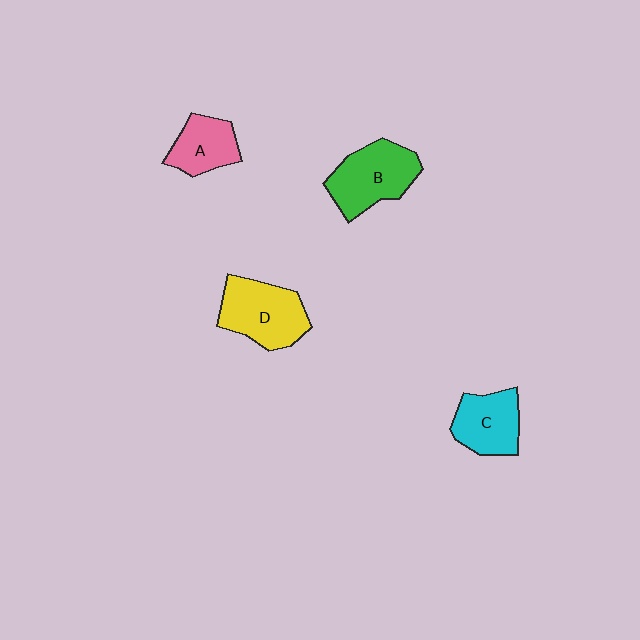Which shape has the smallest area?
Shape A (pink).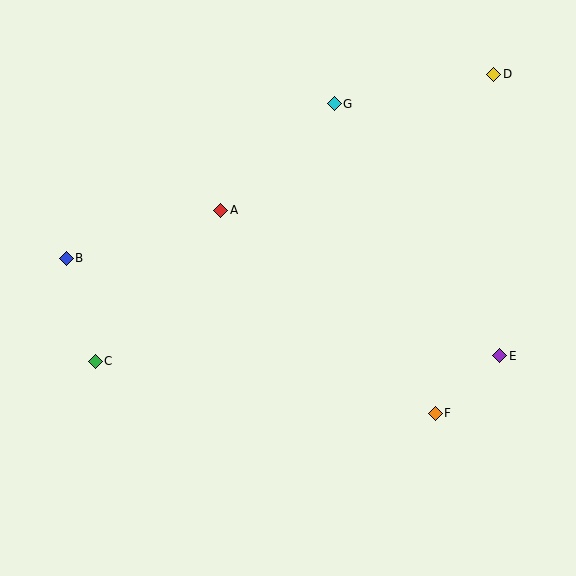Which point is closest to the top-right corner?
Point D is closest to the top-right corner.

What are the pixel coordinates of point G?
Point G is at (334, 104).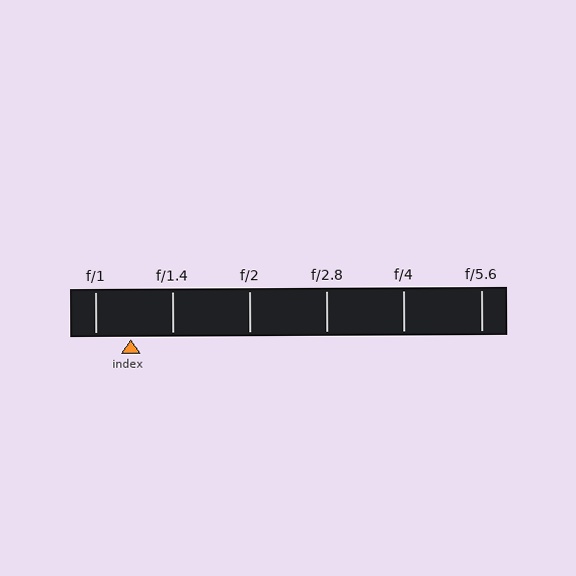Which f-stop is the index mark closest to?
The index mark is closest to f/1.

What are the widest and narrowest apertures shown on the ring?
The widest aperture shown is f/1 and the narrowest is f/5.6.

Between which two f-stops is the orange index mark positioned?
The index mark is between f/1 and f/1.4.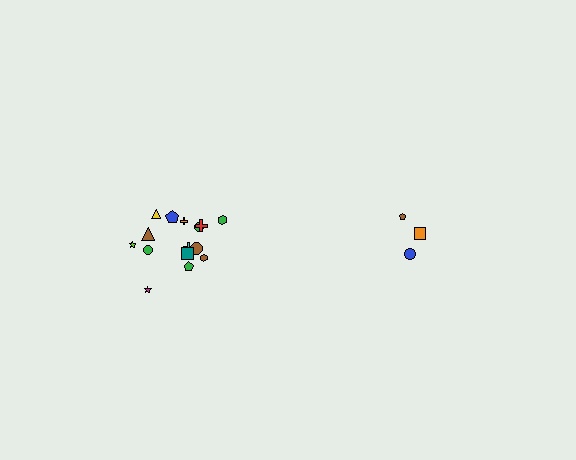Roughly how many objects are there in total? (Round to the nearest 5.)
Roughly 20 objects in total.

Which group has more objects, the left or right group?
The left group.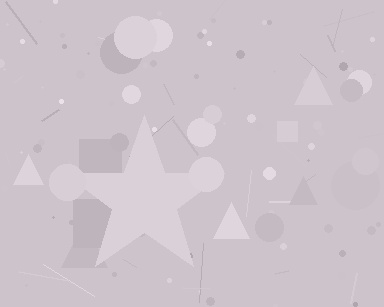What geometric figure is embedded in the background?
A star is embedded in the background.